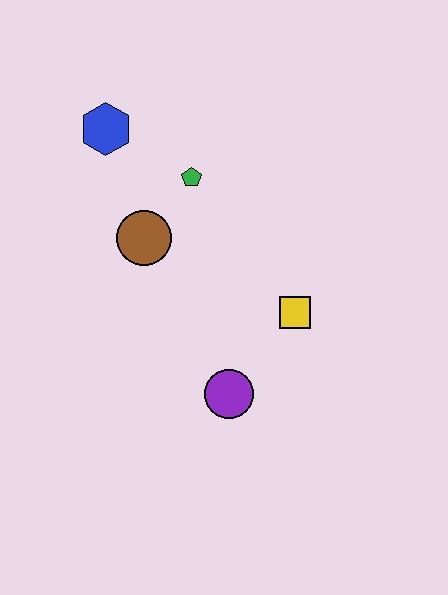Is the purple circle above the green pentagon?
No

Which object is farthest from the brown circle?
The purple circle is farthest from the brown circle.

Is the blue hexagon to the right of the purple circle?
No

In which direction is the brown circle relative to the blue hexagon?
The brown circle is below the blue hexagon.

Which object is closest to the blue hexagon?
The green pentagon is closest to the blue hexagon.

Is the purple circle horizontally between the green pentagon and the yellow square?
Yes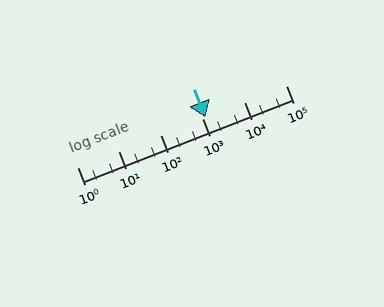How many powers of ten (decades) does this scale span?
The scale spans 5 decades, from 1 to 100000.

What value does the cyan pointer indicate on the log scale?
The pointer indicates approximately 1200.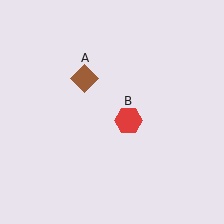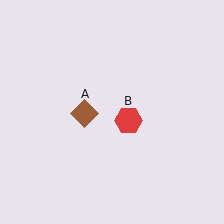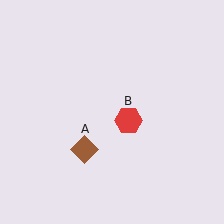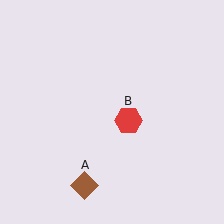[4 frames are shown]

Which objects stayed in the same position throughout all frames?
Red hexagon (object B) remained stationary.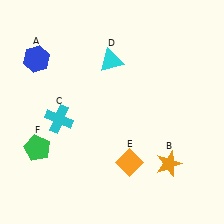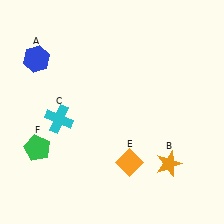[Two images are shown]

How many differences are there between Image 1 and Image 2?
There is 1 difference between the two images.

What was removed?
The cyan triangle (D) was removed in Image 2.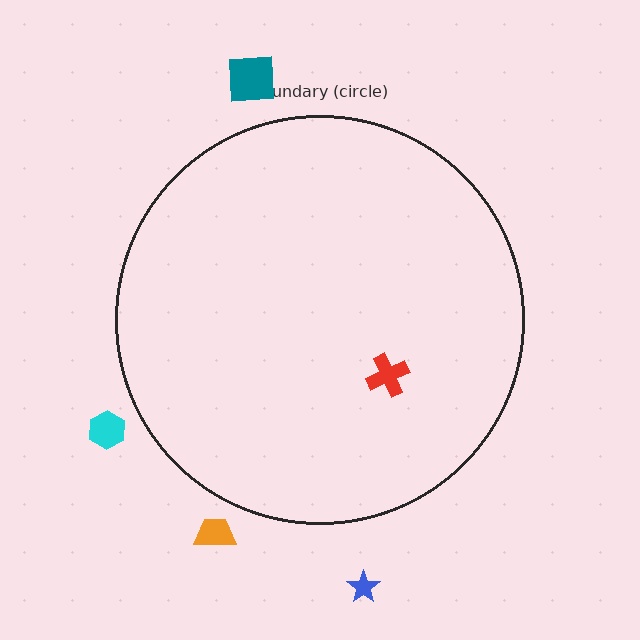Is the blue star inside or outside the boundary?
Outside.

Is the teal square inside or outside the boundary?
Outside.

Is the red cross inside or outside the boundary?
Inside.